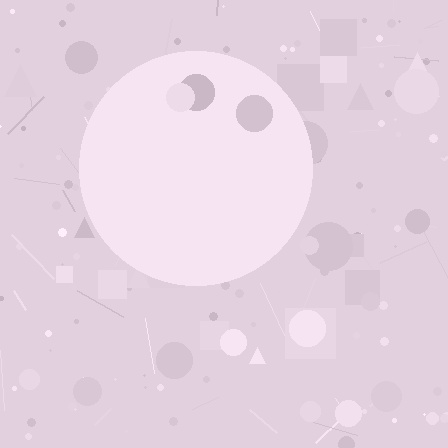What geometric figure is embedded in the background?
A circle is embedded in the background.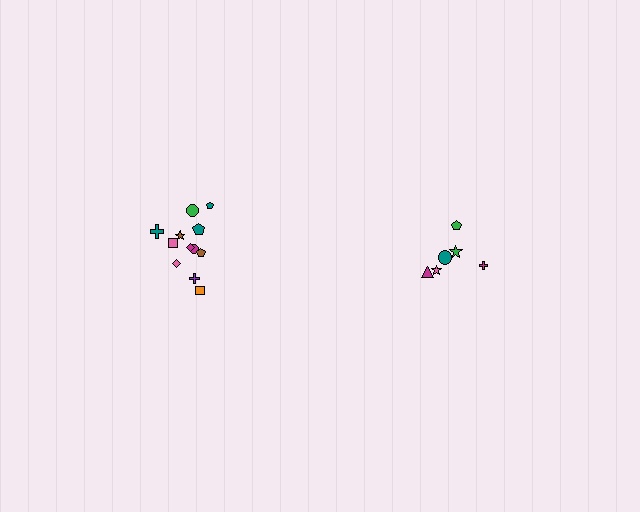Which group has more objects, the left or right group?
The left group.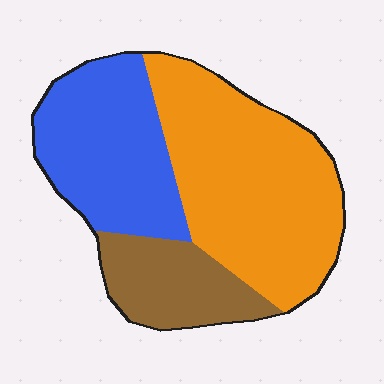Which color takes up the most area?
Orange, at roughly 50%.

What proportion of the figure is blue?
Blue takes up about one third (1/3) of the figure.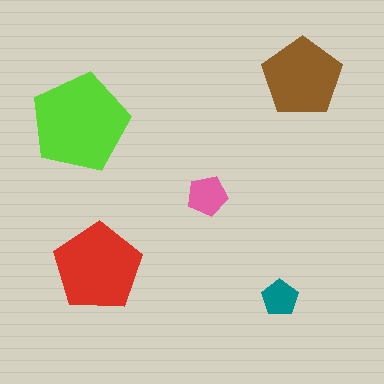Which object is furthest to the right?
The brown pentagon is rightmost.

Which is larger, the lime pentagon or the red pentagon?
The lime one.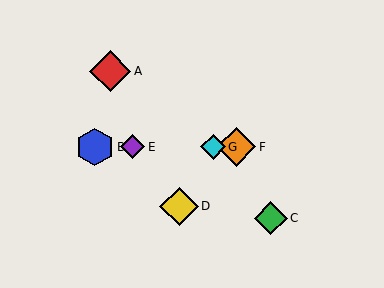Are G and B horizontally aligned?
Yes, both are at y≈147.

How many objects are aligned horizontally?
4 objects (B, E, F, G) are aligned horizontally.